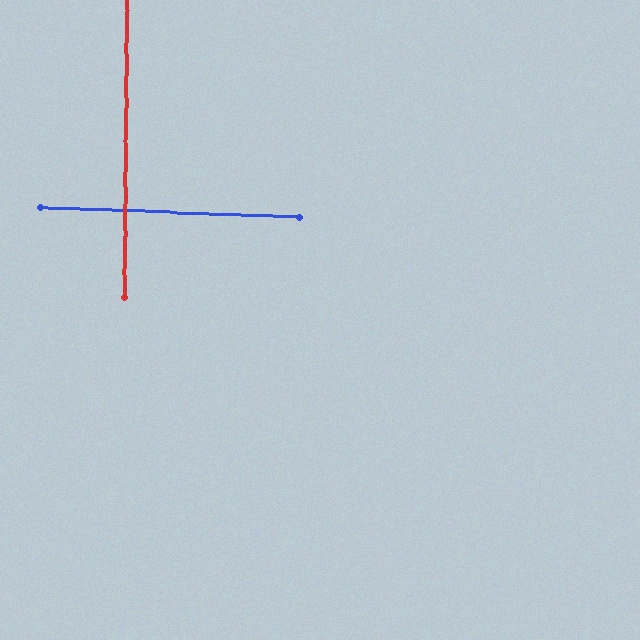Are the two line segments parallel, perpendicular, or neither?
Perpendicular — they meet at approximately 88°.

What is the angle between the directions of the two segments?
Approximately 88 degrees.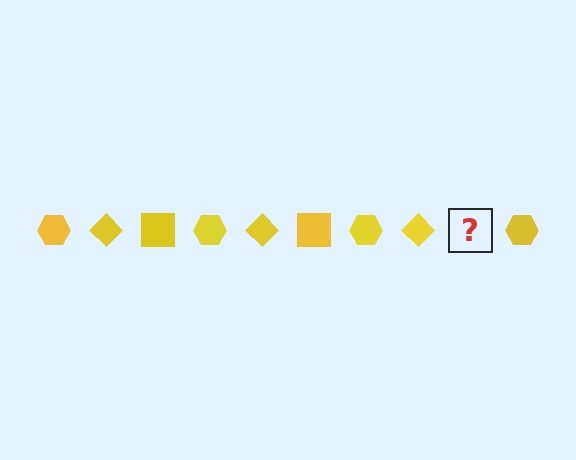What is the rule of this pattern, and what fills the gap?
The rule is that the pattern cycles through hexagon, diamond, square shapes in yellow. The gap should be filled with a yellow square.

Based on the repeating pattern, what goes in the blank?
The blank should be a yellow square.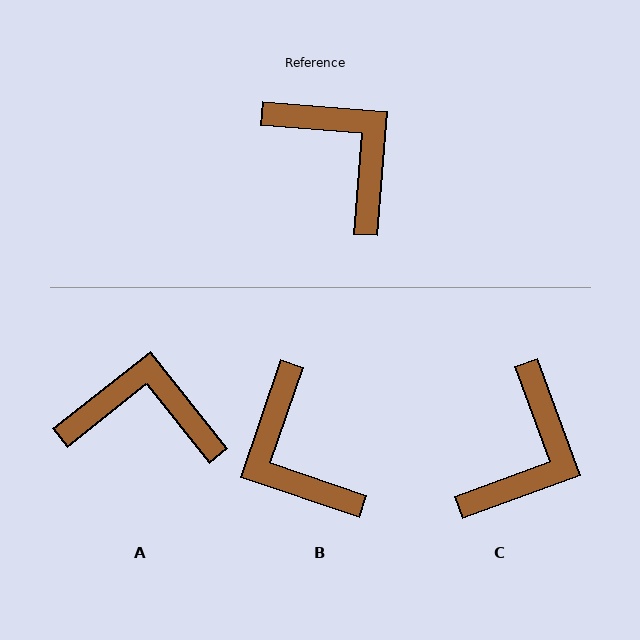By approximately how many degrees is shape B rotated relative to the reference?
Approximately 166 degrees counter-clockwise.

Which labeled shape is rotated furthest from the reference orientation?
B, about 166 degrees away.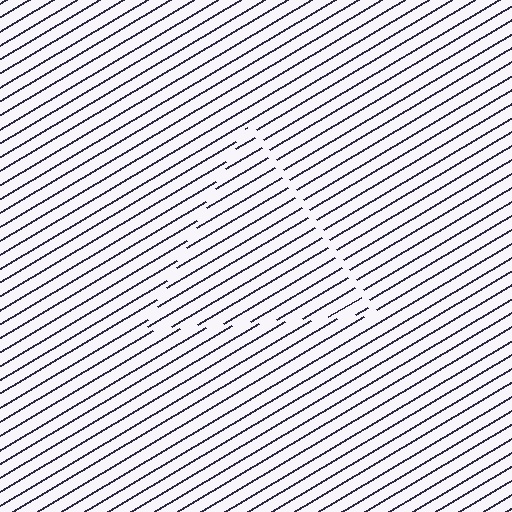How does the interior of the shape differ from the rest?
The interior of the shape contains the same grating, shifted by half a period — the contour is defined by the phase discontinuity where line-ends from the inner and outer gratings abut.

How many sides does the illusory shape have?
3 sides — the line-ends trace a triangle.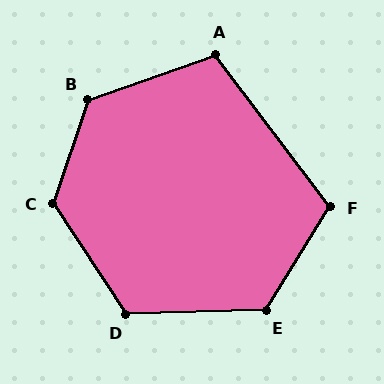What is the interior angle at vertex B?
Approximately 128 degrees (obtuse).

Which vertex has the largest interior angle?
C, at approximately 129 degrees.